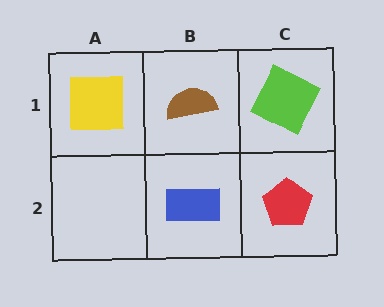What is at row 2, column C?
A red pentagon.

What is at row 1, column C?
A lime square.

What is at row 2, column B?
A blue rectangle.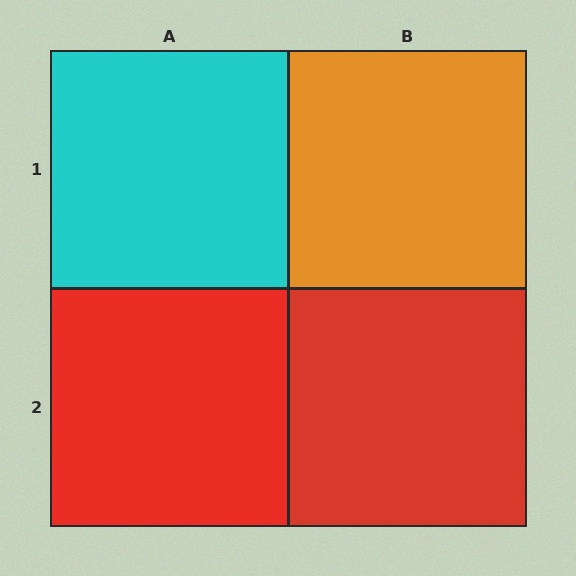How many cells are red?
2 cells are red.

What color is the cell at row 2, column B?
Red.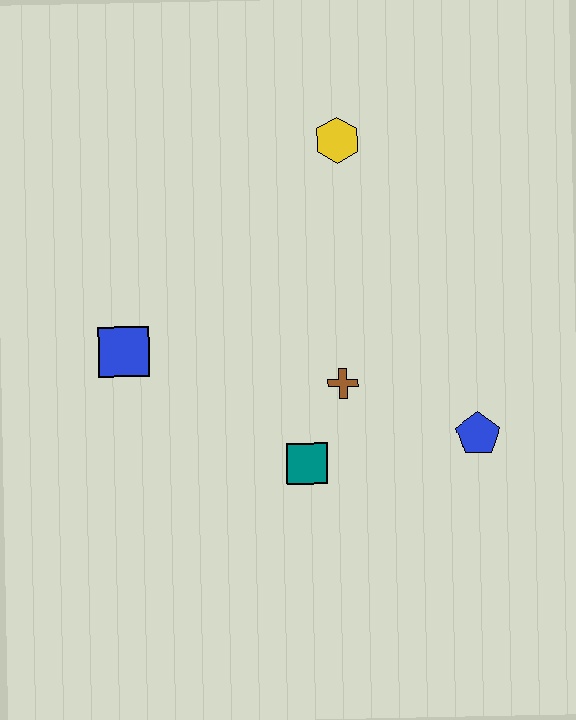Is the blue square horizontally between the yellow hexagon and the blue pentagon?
No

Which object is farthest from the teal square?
The yellow hexagon is farthest from the teal square.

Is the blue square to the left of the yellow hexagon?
Yes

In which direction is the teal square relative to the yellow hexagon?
The teal square is below the yellow hexagon.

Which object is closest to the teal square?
The brown cross is closest to the teal square.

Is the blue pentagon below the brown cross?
Yes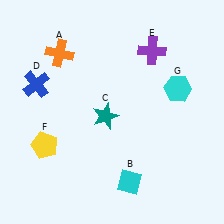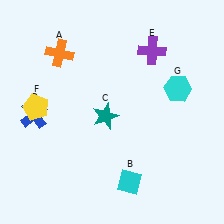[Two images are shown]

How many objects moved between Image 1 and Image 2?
2 objects moved between the two images.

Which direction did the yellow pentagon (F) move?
The yellow pentagon (F) moved up.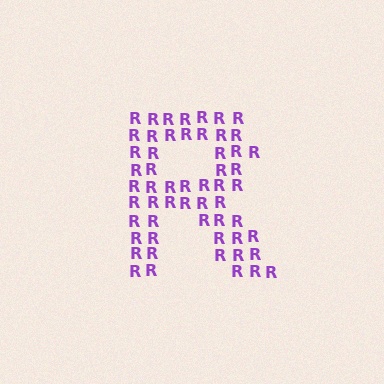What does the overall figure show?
The overall figure shows the letter R.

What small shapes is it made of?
It is made of small letter R's.